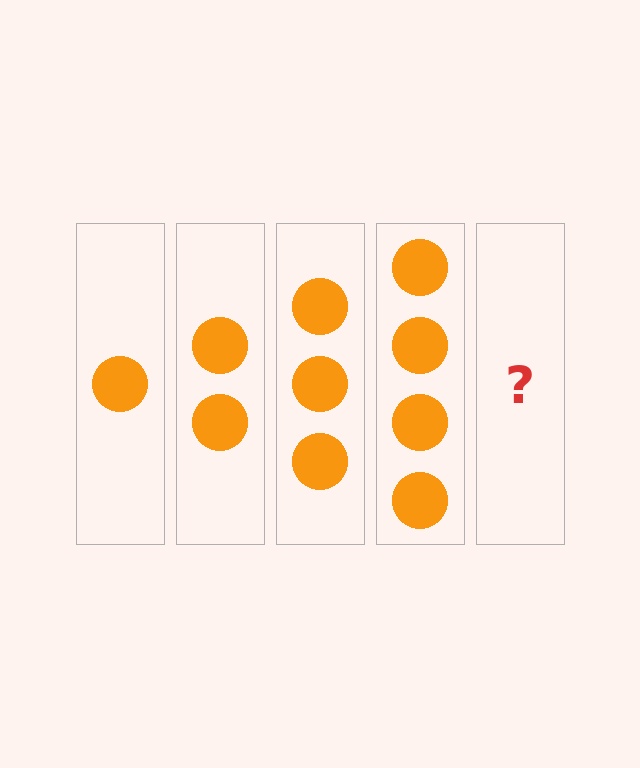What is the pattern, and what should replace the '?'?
The pattern is that each step adds one more circle. The '?' should be 5 circles.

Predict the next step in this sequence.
The next step is 5 circles.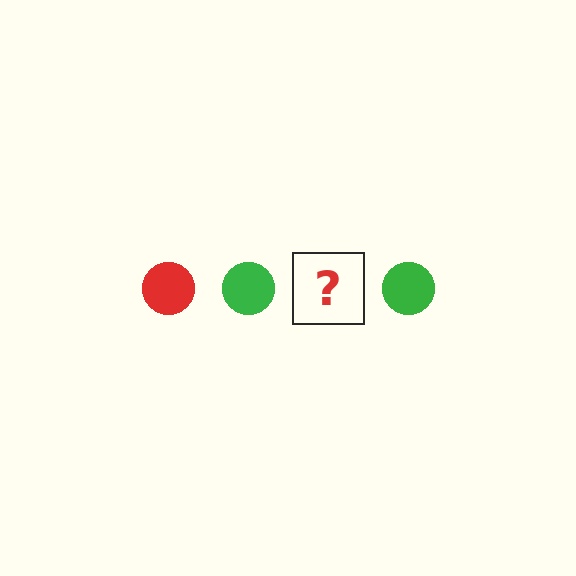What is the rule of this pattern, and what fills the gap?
The rule is that the pattern cycles through red, green circles. The gap should be filled with a red circle.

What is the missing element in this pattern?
The missing element is a red circle.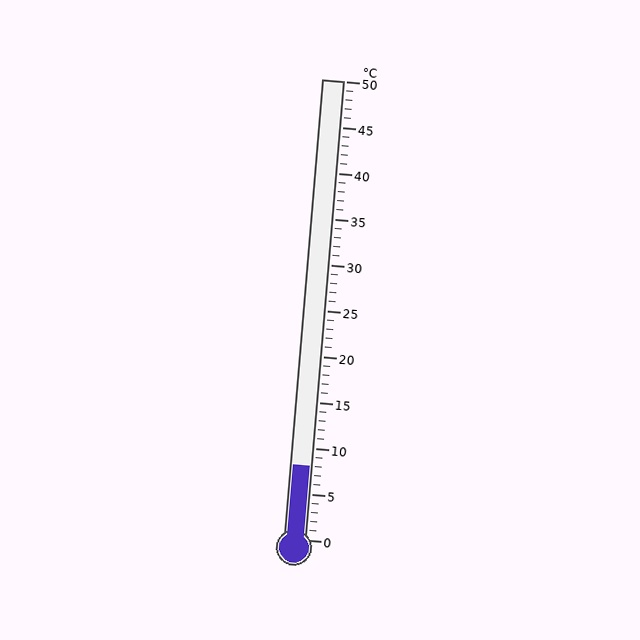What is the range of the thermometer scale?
The thermometer scale ranges from 0°C to 50°C.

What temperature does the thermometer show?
The thermometer shows approximately 8°C.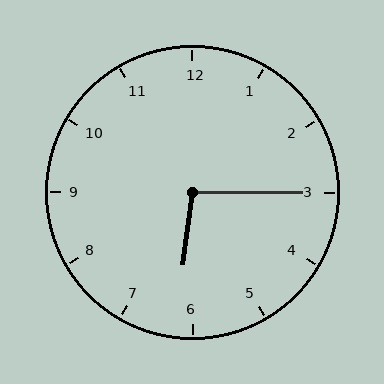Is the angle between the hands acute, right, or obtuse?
It is obtuse.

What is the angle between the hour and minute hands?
Approximately 98 degrees.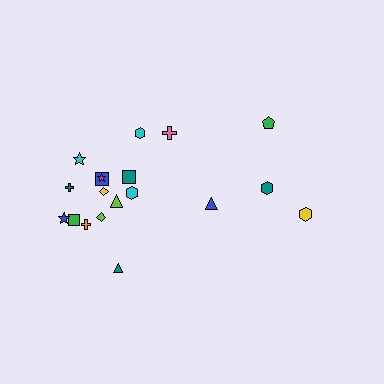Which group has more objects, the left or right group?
The left group.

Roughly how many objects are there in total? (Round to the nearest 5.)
Roughly 20 objects in total.